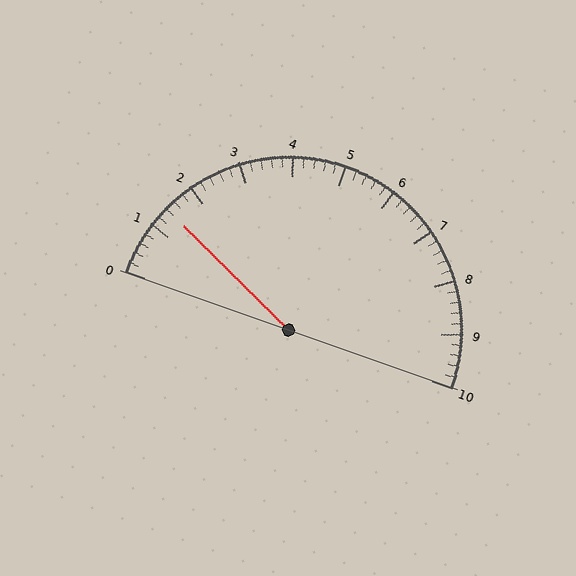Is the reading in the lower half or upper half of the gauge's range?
The reading is in the lower half of the range (0 to 10).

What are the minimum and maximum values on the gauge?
The gauge ranges from 0 to 10.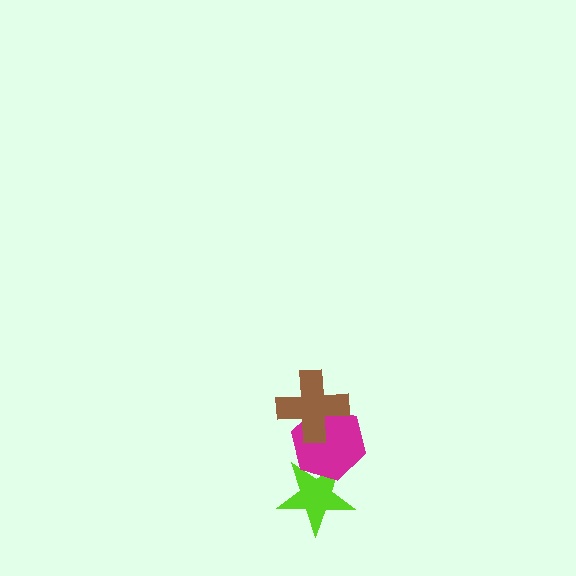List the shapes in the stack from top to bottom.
From top to bottom: the brown cross, the magenta hexagon, the lime star.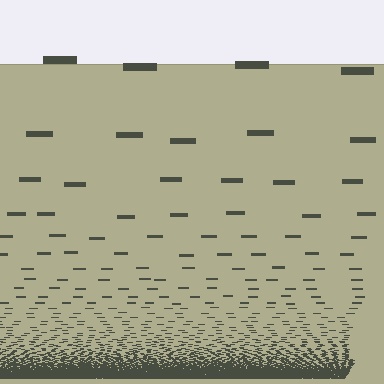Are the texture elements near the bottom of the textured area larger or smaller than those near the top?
Smaller. The gradient is inverted — elements near the bottom are smaller and denser.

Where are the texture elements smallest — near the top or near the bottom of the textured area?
Near the bottom.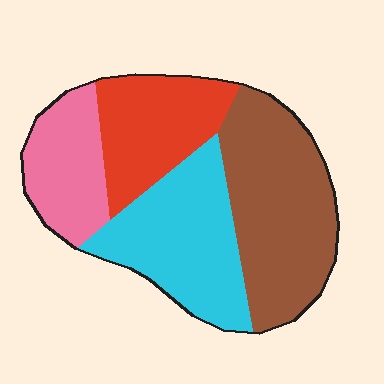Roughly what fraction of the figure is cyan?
Cyan takes up about one quarter (1/4) of the figure.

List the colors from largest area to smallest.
From largest to smallest: brown, cyan, red, pink.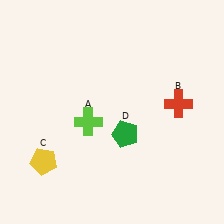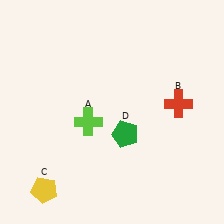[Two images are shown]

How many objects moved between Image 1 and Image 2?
1 object moved between the two images.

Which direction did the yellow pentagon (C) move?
The yellow pentagon (C) moved down.